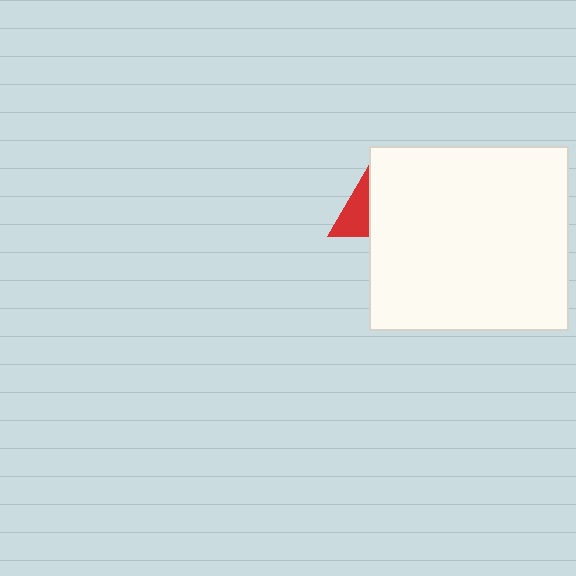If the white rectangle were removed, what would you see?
You would see the complete red triangle.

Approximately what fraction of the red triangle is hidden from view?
Roughly 63% of the red triangle is hidden behind the white rectangle.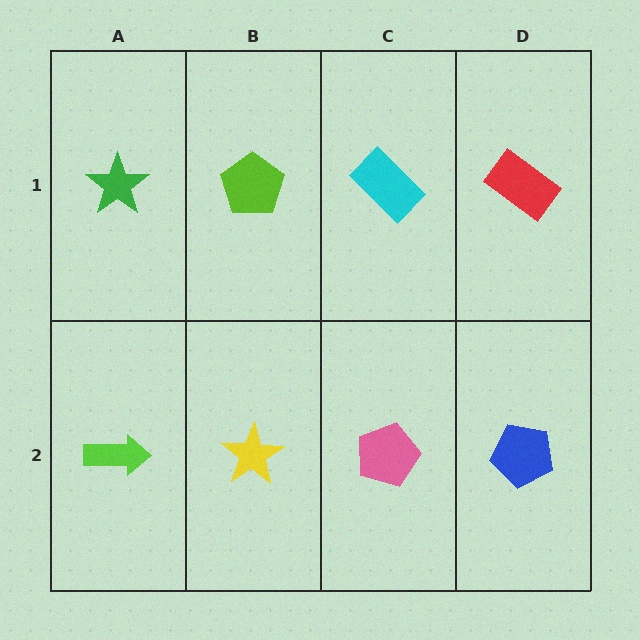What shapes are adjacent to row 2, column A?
A green star (row 1, column A), a yellow star (row 2, column B).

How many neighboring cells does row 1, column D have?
2.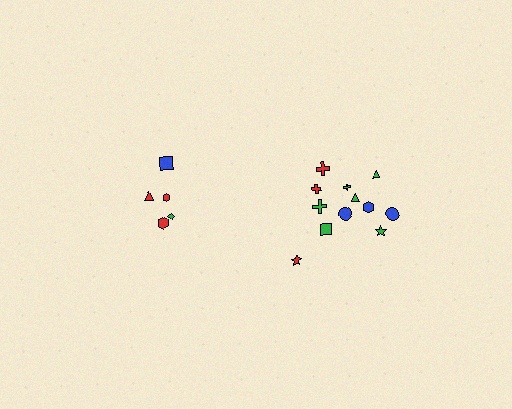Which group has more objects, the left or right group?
The right group.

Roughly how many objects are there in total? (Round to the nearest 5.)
Roughly 15 objects in total.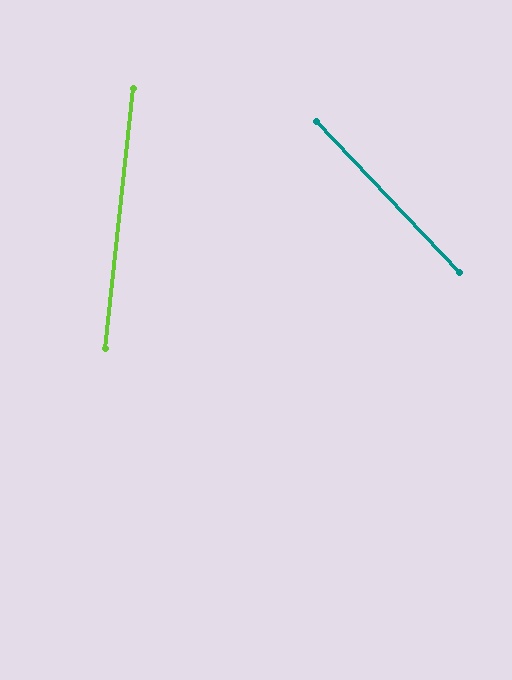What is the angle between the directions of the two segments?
Approximately 49 degrees.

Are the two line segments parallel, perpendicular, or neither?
Neither parallel nor perpendicular — they differ by about 49°.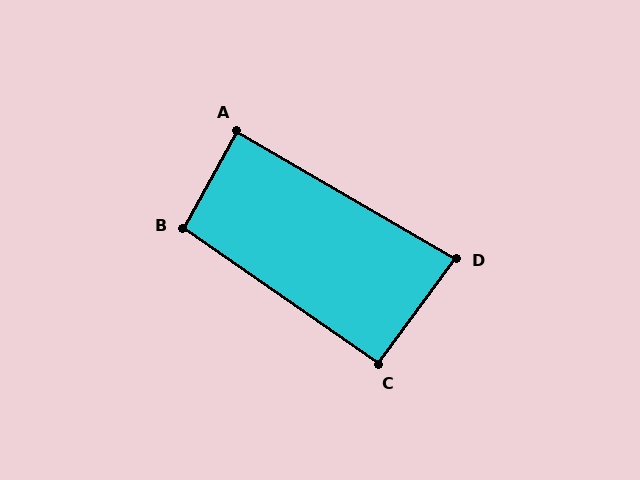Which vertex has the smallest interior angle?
D, at approximately 84 degrees.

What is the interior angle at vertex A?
Approximately 89 degrees (approximately right).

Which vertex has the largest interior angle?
B, at approximately 96 degrees.